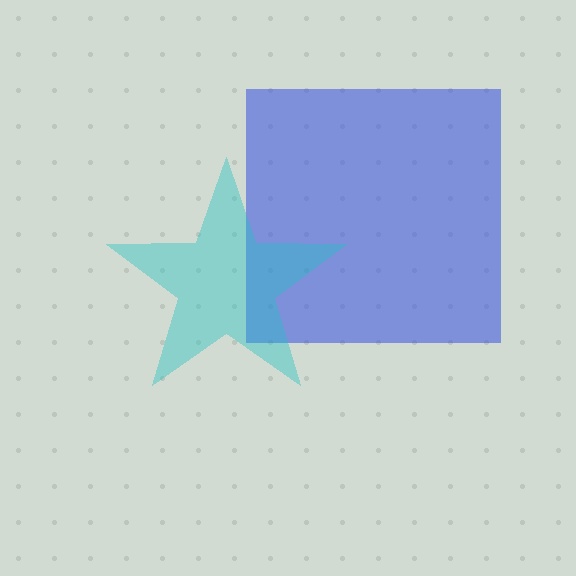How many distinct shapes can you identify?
There are 2 distinct shapes: a blue square, a cyan star.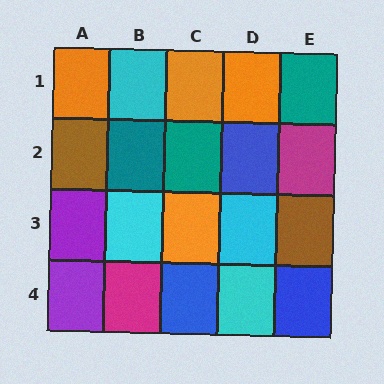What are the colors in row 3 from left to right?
Purple, cyan, orange, cyan, brown.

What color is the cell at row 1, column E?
Teal.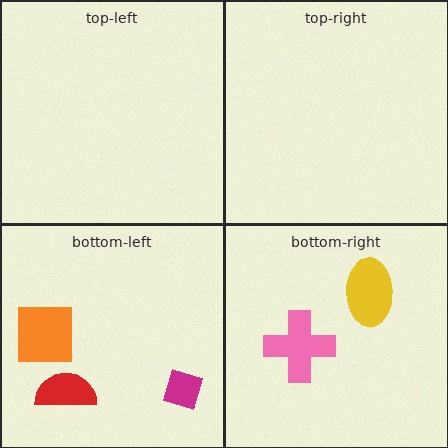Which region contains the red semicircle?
The bottom-left region.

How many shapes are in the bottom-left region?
3.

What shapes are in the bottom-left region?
The orange square, the magenta diamond, the red semicircle.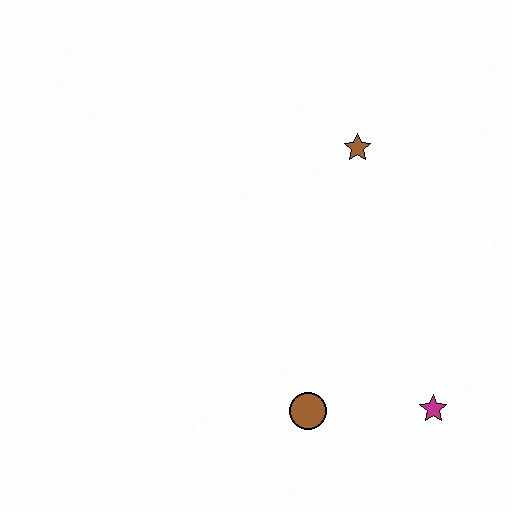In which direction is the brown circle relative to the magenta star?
The brown circle is to the left of the magenta star.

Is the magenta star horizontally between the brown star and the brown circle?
No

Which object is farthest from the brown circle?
The brown star is farthest from the brown circle.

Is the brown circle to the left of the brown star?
Yes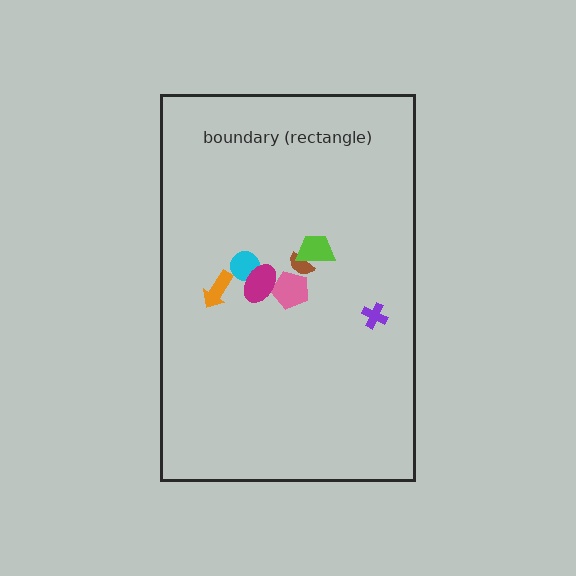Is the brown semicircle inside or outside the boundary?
Inside.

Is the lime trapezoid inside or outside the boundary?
Inside.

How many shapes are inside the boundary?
7 inside, 0 outside.